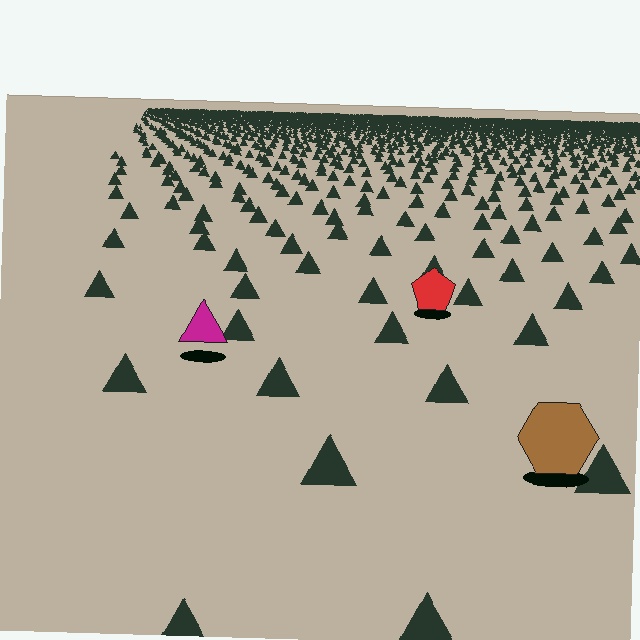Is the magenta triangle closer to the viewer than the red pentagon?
Yes. The magenta triangle is closer — you can tell from the texture gradient: the ground texture is coarser near it.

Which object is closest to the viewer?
The brown hexagon is closest. The texture marks near it are larger and more spread out.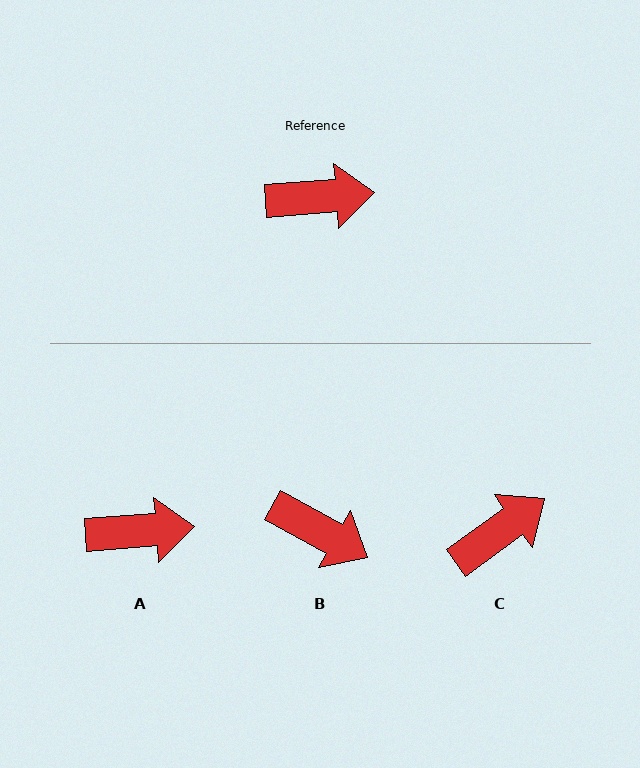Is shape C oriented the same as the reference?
No, it is off by about 31 degrees.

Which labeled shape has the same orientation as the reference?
A.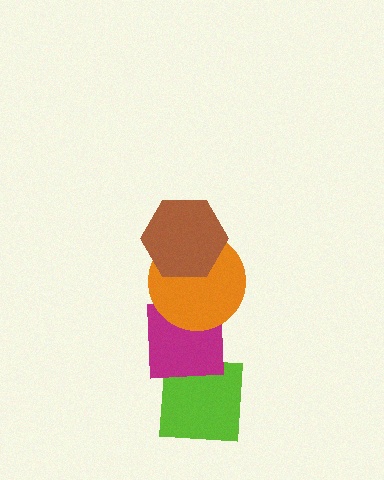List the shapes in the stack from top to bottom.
From top to bottom: the brown hexagon, the orange circle, the magenta square, the lime square.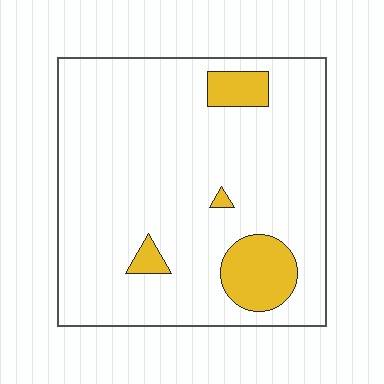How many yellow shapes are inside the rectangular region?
4.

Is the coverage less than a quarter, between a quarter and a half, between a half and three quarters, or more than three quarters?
Less than a quarter.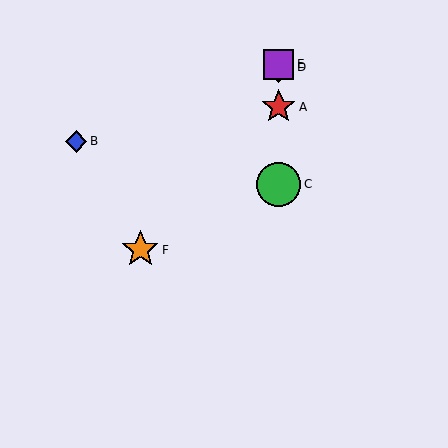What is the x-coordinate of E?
Object E is at x≈279.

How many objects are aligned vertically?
4 objects (A, C, D, E) are aligned vertically.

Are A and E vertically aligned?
Yes, both are at x≈279.